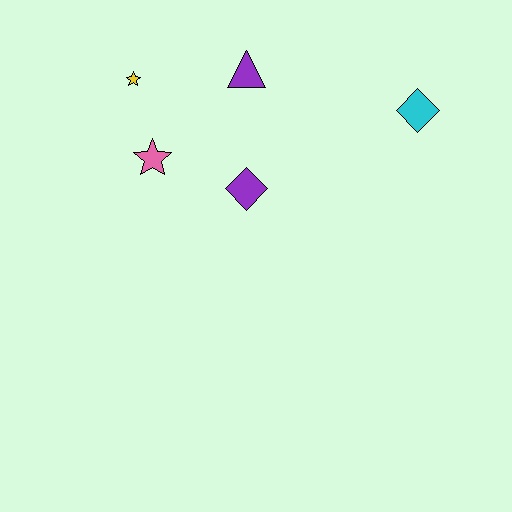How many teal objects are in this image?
There are no teal objects.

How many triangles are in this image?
There is 1 triangle.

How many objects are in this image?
There are 5 objects.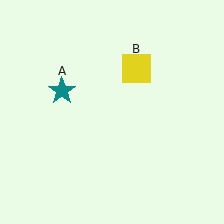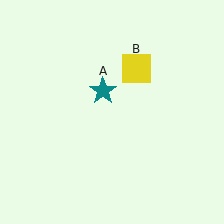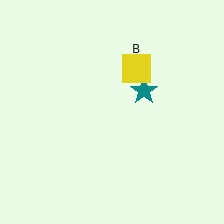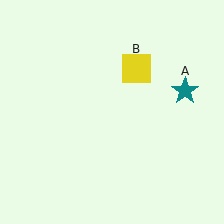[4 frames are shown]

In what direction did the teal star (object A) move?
The teal star (object A) moved right.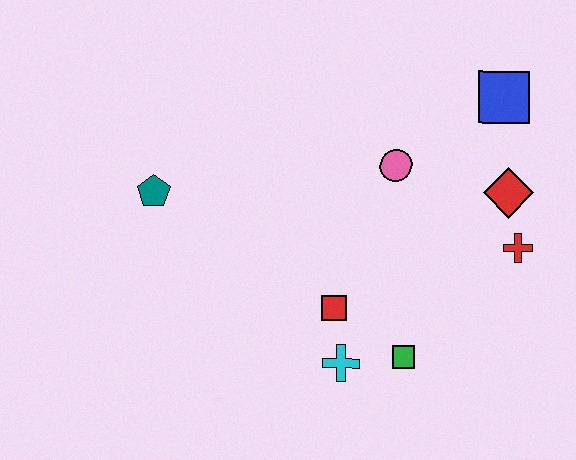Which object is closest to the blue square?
The red diamond is closest to the blue square.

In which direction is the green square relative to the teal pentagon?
The green square is to the right of the teal pentagon.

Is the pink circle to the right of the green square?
No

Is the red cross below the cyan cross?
No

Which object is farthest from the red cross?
The teal pentagon is farthest from the red cross.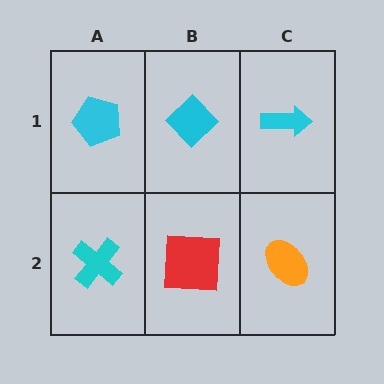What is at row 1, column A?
A cyan pentagon.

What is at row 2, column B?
A red square.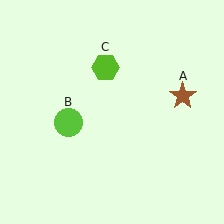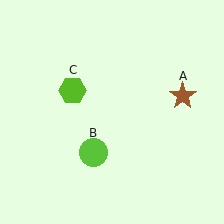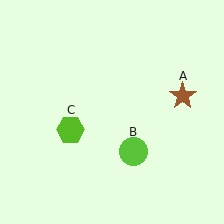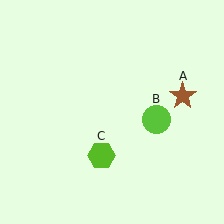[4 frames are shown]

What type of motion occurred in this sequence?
The lime circle (object B), lime hexagon (object C) rotated counterclockwise around the center of the scene.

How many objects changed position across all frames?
2 objects changed position: lime circle (object B), lime hexagon (object C).